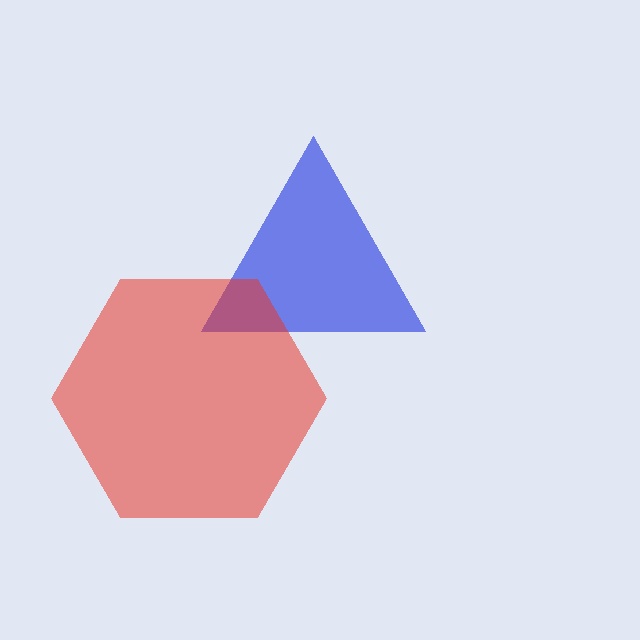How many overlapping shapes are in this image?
There are 2 overlapping shapes in the image.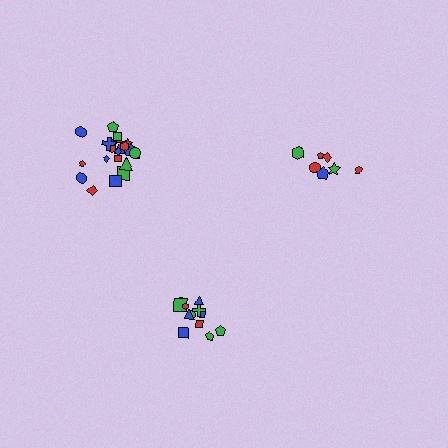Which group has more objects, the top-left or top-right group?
The top-left group.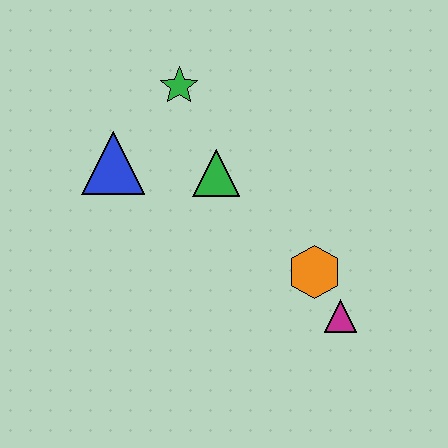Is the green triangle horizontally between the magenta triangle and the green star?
Yes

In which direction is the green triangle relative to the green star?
The green triangle is below the green star.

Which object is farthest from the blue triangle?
The magenta triangle is farthest from the blue triangle.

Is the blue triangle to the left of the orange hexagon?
Yes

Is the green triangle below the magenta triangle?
No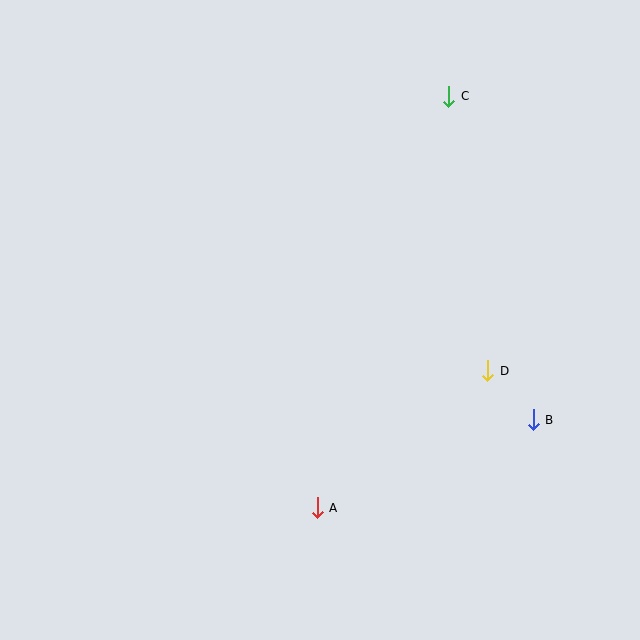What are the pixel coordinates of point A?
Point A is at (317, 508).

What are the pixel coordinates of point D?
Point D is at (488, 371).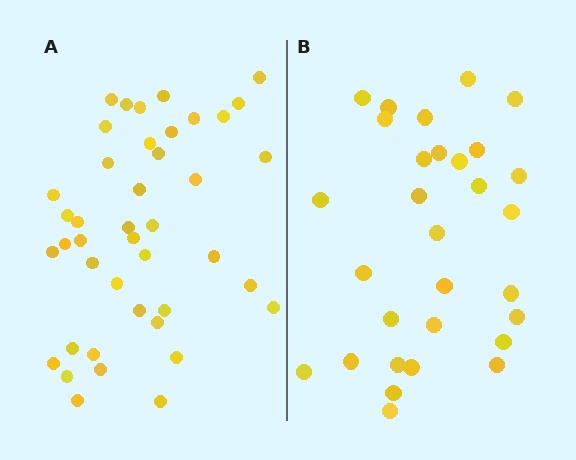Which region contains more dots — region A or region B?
Region A (the left region) has more dots.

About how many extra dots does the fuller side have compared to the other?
Region A has roughly 12 or so more dots than region B.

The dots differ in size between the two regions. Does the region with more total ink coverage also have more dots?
No. Region B has more total ink coverage because its dots are larger, but region A actually contains more individual dots. Total area can be misleading — the number of items is what matters here.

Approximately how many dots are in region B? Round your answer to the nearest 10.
About 30 dots.